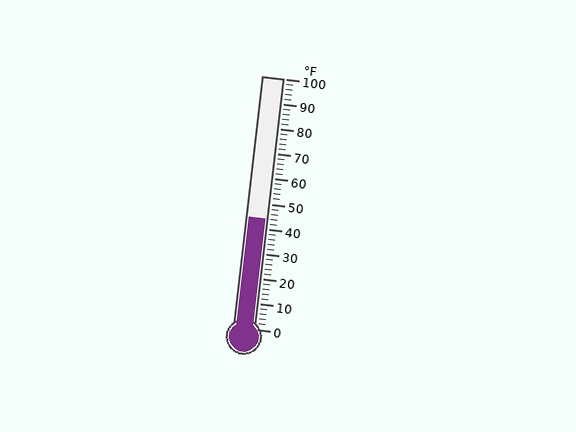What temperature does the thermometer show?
The thermometer shows approximately 44°F.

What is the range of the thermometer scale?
The thermometer scale ranges from 0°F to 100°F.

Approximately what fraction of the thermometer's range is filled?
The thermometer is filled to approximately 45% of its range.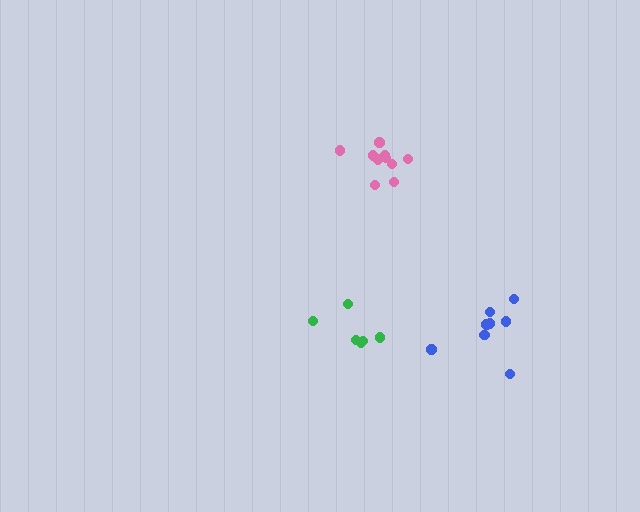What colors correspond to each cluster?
The clusters are colored: pink, blue, green.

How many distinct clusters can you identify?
There are 3 distinct clusters.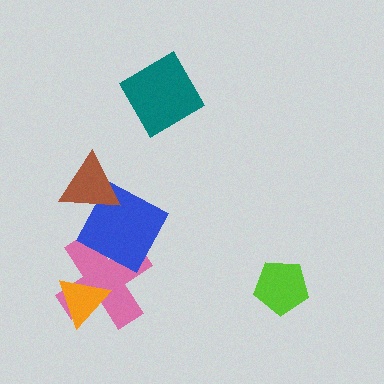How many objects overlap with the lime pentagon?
0 objects overlap with the lime pentagon.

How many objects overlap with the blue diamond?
2 objects overlap with the blue diamond.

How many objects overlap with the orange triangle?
1 object overlaps with the orange triangle.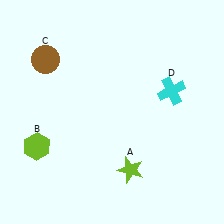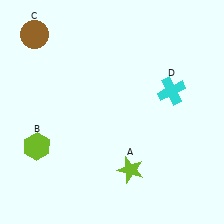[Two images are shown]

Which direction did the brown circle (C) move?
The brown circle (C) moved up.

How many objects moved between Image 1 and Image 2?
1 object moved between the two images.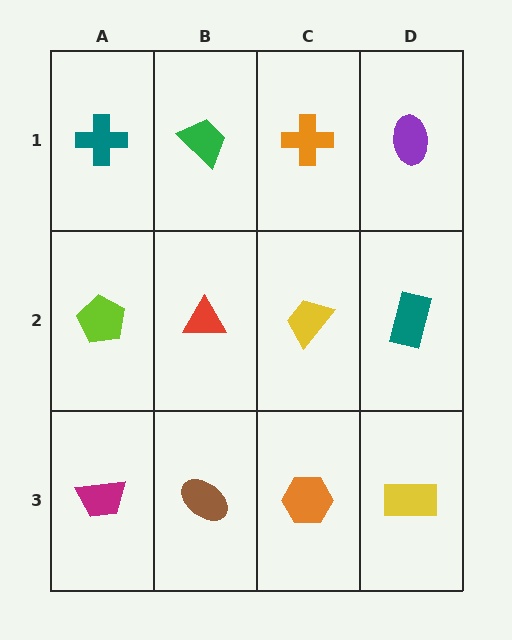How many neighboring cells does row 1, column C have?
3.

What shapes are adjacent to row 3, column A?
A lime pentagon (row 2, column A), a brown ellipse (row 3, column B).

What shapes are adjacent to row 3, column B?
A red triangle (row 2, column B), a magenta trapezoid (row 3, column A), an orange hexagon (row 3, column C).